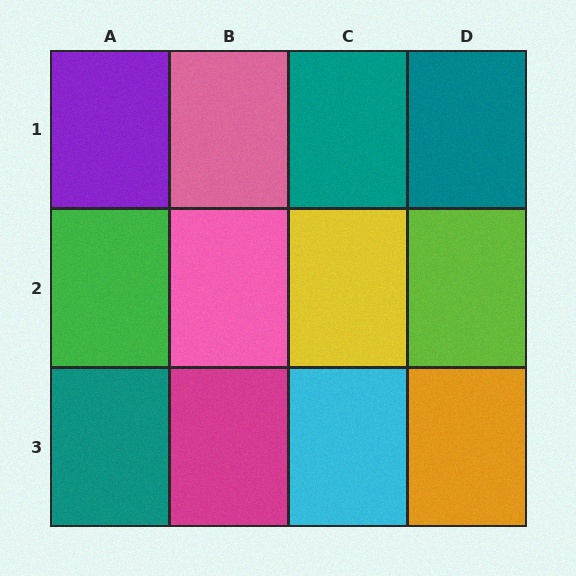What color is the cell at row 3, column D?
Orange.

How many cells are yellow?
1 cell is yellow.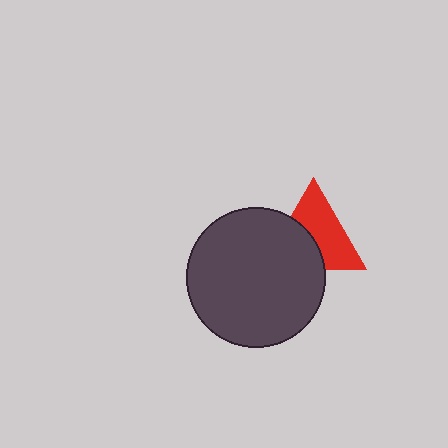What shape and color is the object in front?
The object in front is a dark gray circle.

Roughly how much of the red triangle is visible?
About half of it is visible (roughly 58%).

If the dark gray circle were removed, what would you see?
You would see the complete red triangle.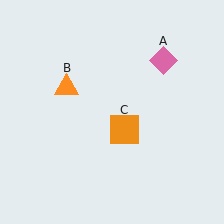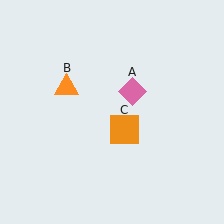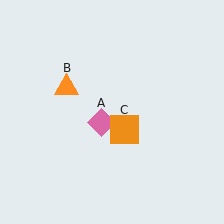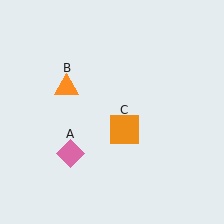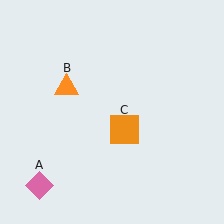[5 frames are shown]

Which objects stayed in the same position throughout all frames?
Orange triangle (object B) and orange square (object C) remained stationary.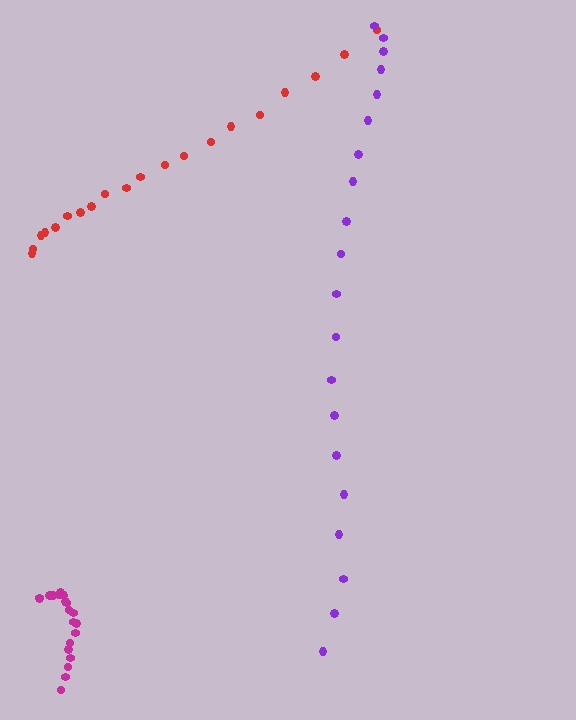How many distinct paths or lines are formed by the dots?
There are 3 distinct paths.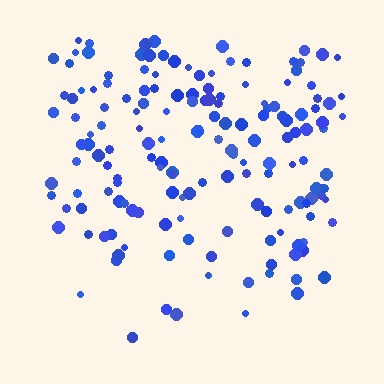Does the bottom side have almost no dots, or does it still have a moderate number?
Still a moderate number, just noticeably fewer than the top.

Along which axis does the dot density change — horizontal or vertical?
Vertical.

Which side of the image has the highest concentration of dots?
The top.